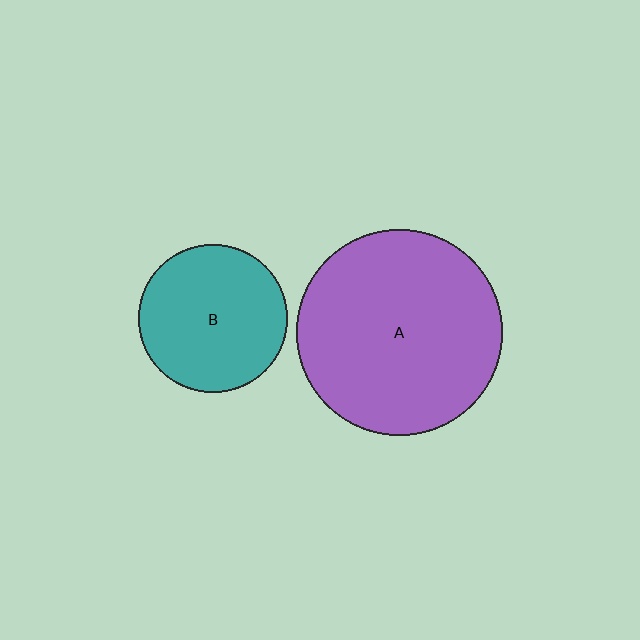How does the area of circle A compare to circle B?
Approximately 1.9 times.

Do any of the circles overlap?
No, none of the circles overlap.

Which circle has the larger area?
Circle A (purple).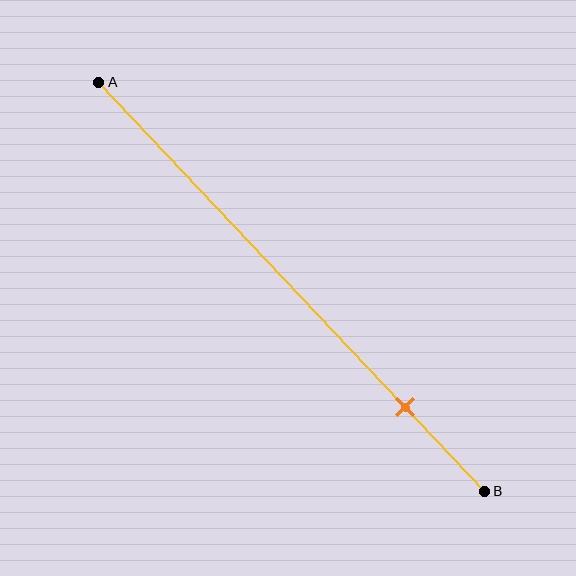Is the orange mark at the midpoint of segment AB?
No, the mark is at about 80% from A, not at the 50% midpoint.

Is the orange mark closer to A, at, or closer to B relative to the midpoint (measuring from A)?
The orange mark is closer to point B than the midpoint of segment AB.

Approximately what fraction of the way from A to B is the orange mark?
The orange mark is approximately 80% of the way from A to B.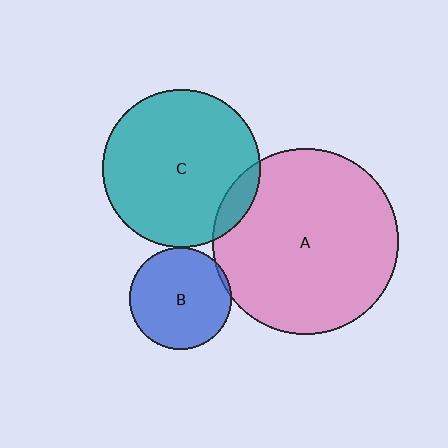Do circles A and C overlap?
Yes.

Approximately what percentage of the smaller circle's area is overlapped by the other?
Approximately 10%.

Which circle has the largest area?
Circle A (pink).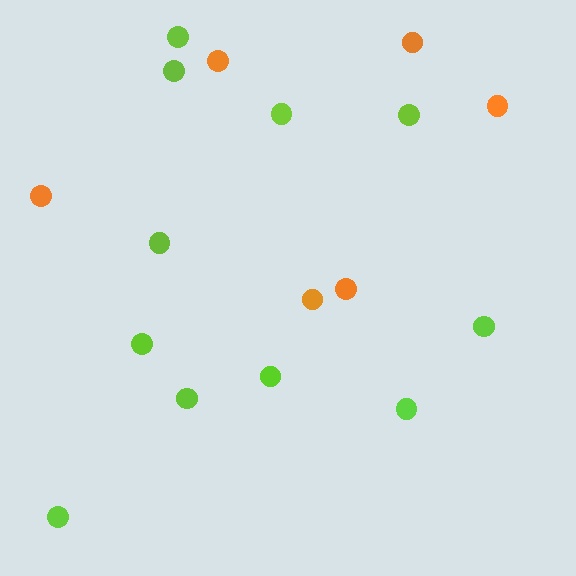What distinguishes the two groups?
There are 2 groups: one group of lime circles (11) and one group of orange circles (6).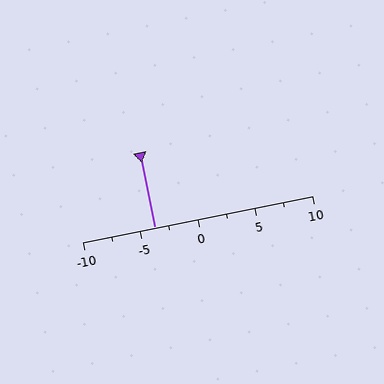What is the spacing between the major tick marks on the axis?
The major ticks are spaced 5 apart.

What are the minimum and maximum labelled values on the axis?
The axis runs from -10 to 10.